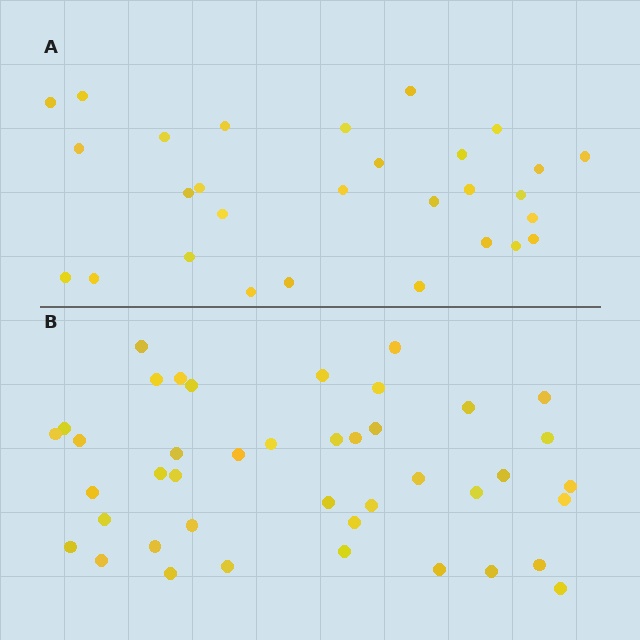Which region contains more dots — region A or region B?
Region B (the bottom region) has more dots.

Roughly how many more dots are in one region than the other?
Region B has approximately 15 more dots than region A.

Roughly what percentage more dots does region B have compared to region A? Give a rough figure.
About 45% more.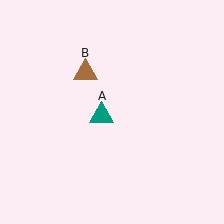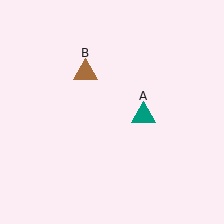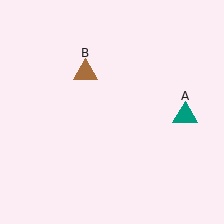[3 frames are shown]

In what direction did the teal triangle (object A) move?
The teal triangle (object A) moved right.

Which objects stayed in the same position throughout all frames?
Brown triangle (object B) remained stationary.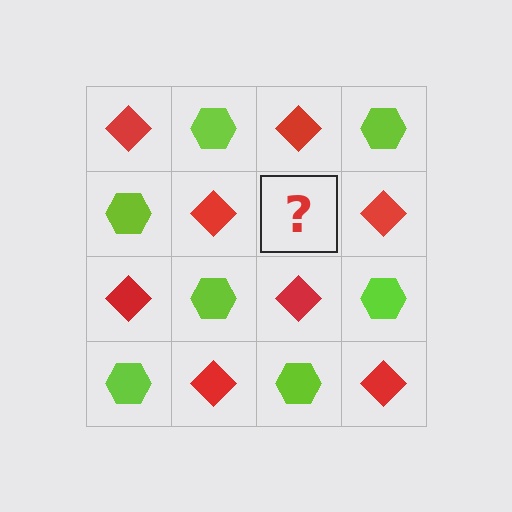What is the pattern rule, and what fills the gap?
The rule is that it alternates red diamond and lime hexagon in a checkerboard pattern. The gap should be filled with a lime hexagon.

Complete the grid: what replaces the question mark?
The question mark should be replaced with a lime hexagon.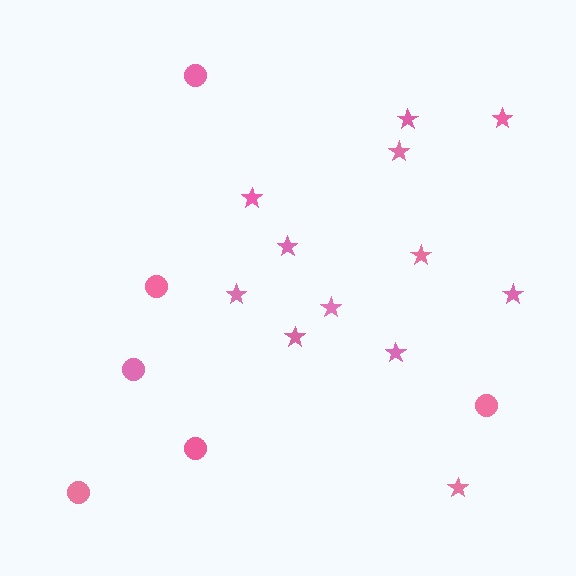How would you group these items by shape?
There are 2 groups: one group of stars (12) and one group of circles (6).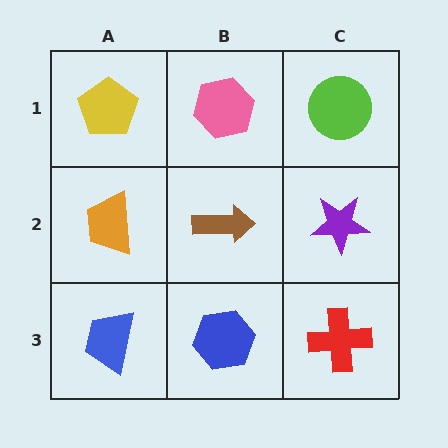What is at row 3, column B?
A blue hexagon.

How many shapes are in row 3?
3 shapes.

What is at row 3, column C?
A red cross.